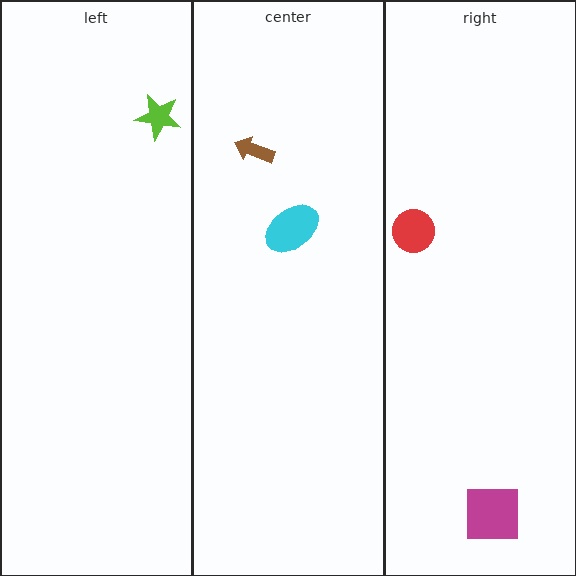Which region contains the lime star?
The left region.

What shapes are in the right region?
The red circle, the magenta square.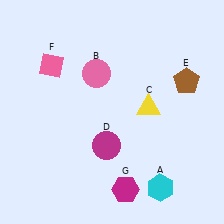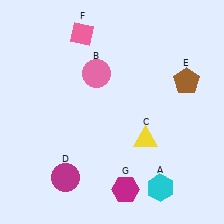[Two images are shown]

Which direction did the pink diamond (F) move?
The pink diamond (F) moved up.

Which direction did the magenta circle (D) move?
The magenta circle (D) moved left.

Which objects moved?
The objects that moved are: the yellow triangle (C), the magenta circle (D), the pink diamond (F).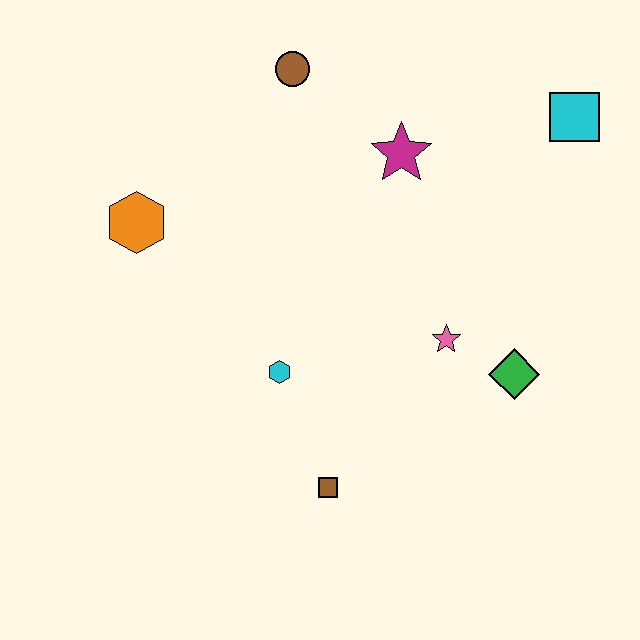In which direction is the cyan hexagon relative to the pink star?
The cyan hexagon is to the left of the pink star.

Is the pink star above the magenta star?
No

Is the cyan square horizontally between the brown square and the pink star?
No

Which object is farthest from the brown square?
The cyan square is farthest from the brown square.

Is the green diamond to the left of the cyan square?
Yes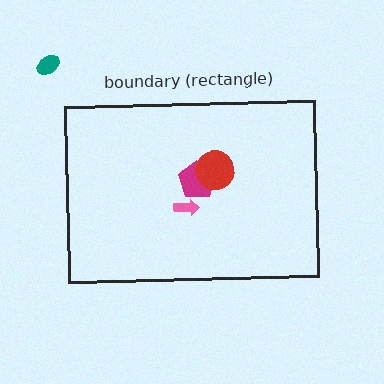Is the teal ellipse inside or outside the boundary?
Outside.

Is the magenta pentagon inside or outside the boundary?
Inside.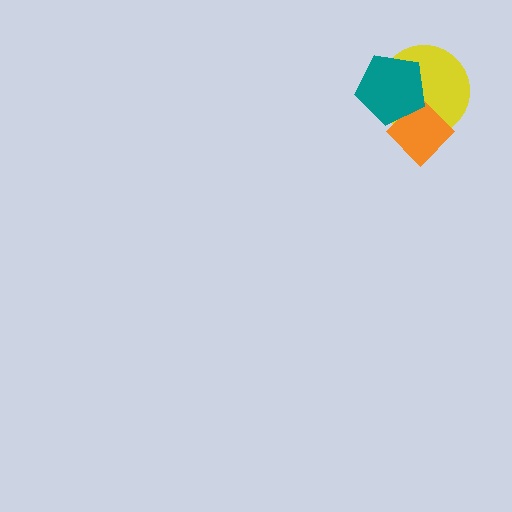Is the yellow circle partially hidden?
Yes, it is partially covered by another shape.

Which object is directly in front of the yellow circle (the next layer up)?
The orange diamond is directly in front of the yellow circle.